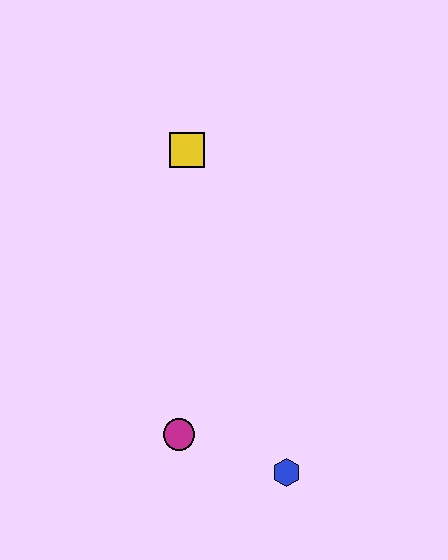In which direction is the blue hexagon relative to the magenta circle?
The blue hexagon is to the right of the magenta circle.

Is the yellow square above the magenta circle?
Yes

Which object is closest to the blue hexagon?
The magenta circle is closest to the blue hexagon.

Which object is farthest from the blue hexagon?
The yellow square is farthest from the blue hexagon.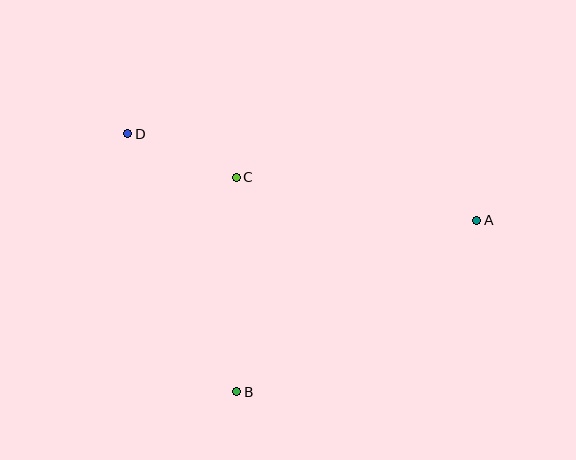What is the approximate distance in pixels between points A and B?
The distance between A and B is approximately 295 pixels.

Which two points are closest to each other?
Points C and D are closest to each other.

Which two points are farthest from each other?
Points A and D are farthest from each other.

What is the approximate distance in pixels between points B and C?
The distance between B and C is approximately 215 pixels.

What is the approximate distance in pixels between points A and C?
The distance between A and C is approximately 244 pixels.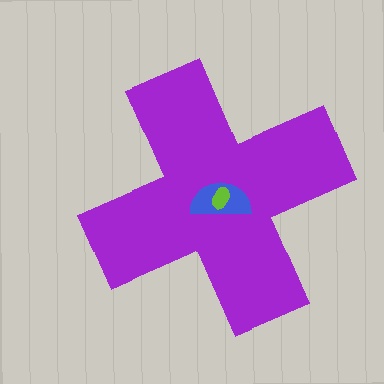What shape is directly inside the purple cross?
The blue semicircle.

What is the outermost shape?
The purple cross.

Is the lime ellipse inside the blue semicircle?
Yes.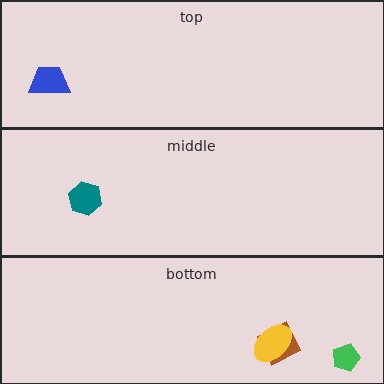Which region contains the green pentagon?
The bottom region.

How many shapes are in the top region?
1.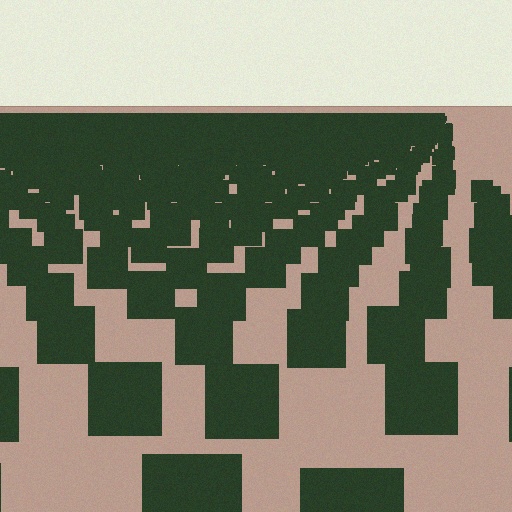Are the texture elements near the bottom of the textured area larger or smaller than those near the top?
Larger. Near the bottom, elements are closer to the viewer and appear at a bigger on-screen size.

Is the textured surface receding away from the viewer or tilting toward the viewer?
The surface is receding away from the viewer. Texture elements get smaller and denser toward the top.